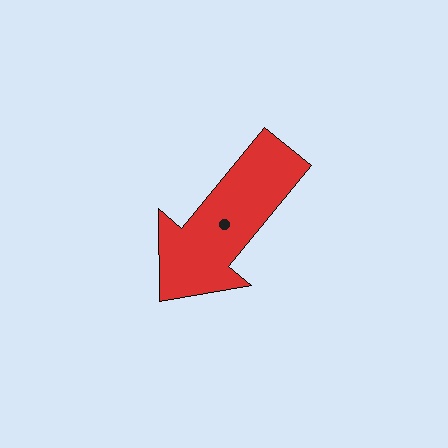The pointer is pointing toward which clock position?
Roughly 7 o'clock.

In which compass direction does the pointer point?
Southwest.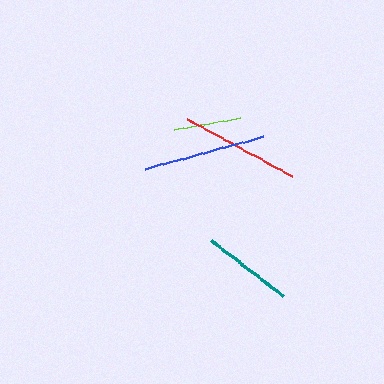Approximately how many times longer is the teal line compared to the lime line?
The teal line is approximately 1.4 times the length of the lime line.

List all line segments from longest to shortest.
From longest to shortest: blue, red, teal, lime.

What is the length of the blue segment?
The blue segment is approximately 122 pixels long.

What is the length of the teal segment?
The teal segment is approximately 92 pixels long.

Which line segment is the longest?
The blue line is the longest at approximately 122 pixels.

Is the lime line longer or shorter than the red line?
The red line is longer than the lime line.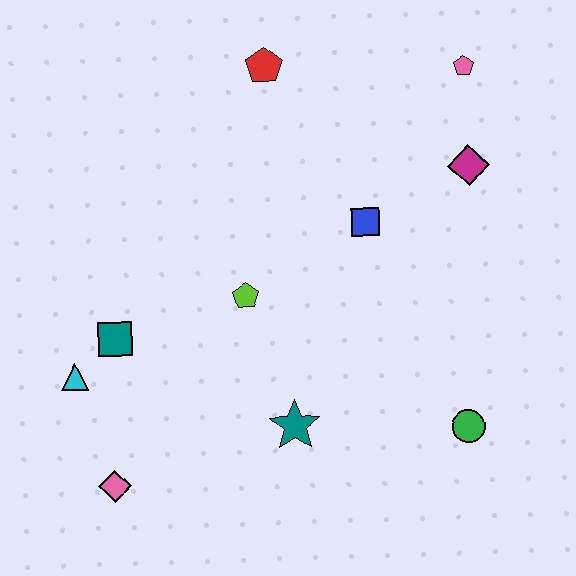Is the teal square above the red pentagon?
No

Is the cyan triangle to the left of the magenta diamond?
Yes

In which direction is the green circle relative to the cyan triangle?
The green circle is to the right of the cyan triangle.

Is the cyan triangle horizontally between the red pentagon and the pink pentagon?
No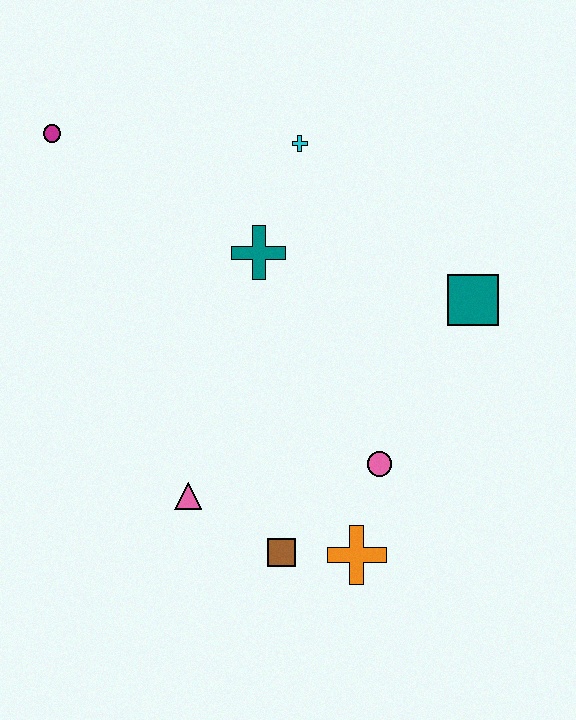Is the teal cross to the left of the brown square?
Yes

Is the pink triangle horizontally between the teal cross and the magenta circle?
Yes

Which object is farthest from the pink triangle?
The magenta circle is farthest from the pink triangle.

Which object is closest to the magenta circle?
The teal cross is closest to the magenta circle.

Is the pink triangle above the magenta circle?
No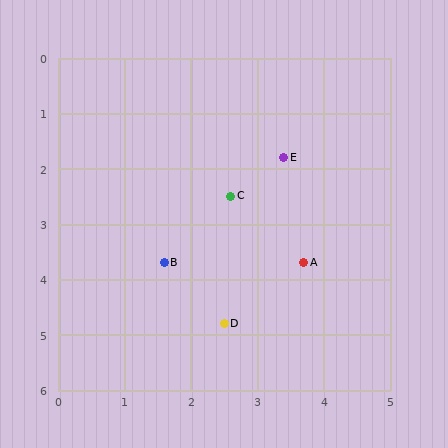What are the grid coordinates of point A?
Point A is at approximately (3.7, 3.7).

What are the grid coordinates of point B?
Point B is at approximately (1.6, 3.7).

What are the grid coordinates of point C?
Point C is at approximately (2.6, 2.5).